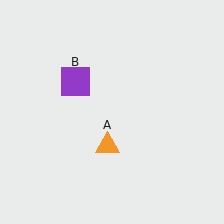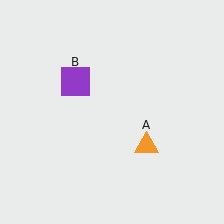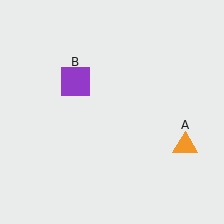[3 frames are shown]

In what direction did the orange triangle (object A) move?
The orange triangle (object A) moved right.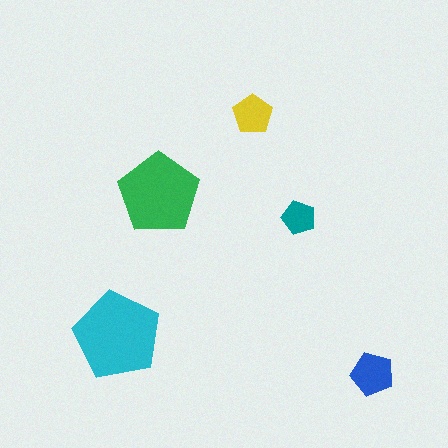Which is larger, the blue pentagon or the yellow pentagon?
The blue one.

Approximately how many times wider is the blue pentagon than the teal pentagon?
About 1.5 times wider.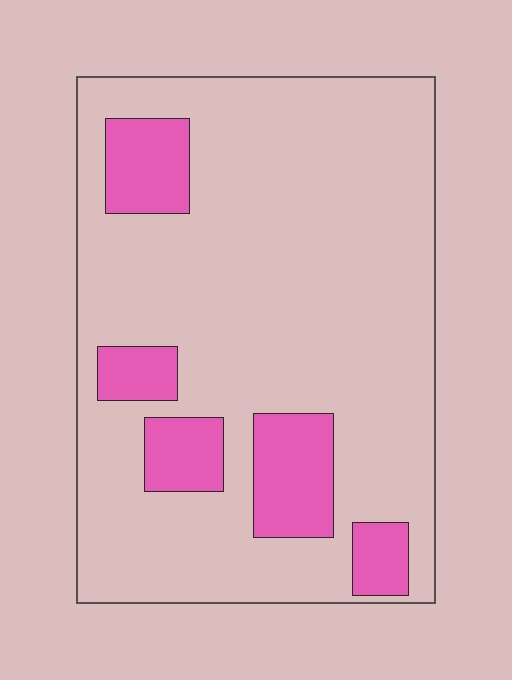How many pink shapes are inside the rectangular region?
5.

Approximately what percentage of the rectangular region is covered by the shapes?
Approximately 15%.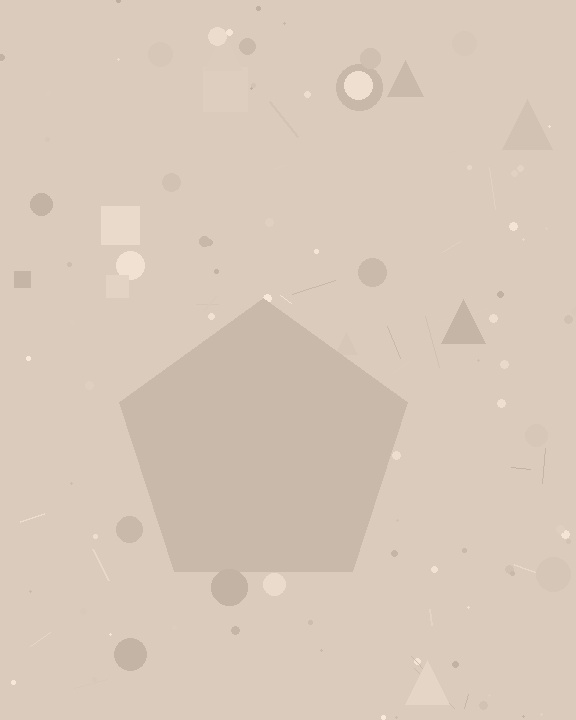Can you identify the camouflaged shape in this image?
The camouflaged shape is a pentagon.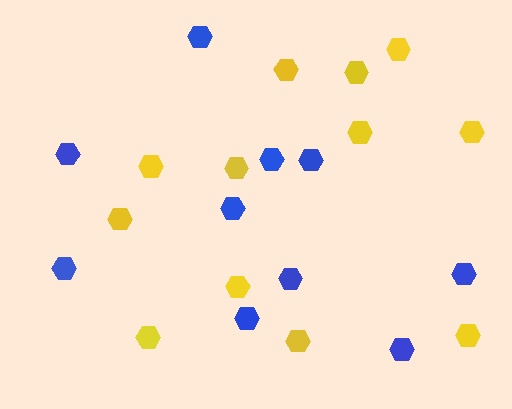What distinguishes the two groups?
There are 2 groups: one group of blue hexagons (10) and one group of yellow hexagons (12).